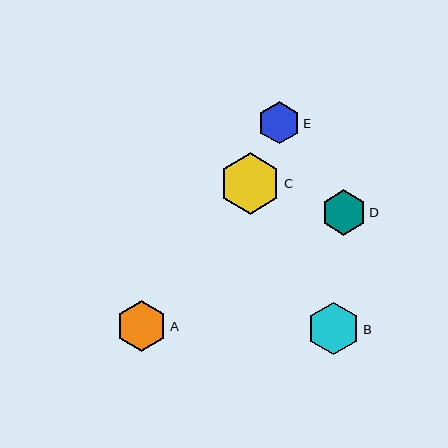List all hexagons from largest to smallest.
From largest to smallest: C, B, A, D, E.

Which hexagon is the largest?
Hexagon C is the largest with a size of approximately 61 pixels.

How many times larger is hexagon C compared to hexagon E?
Hexagon C is approximately 1.5 times the size of hexagon E.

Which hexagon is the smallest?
Hexagon E is the smallest with a size of approximately 42 pixels.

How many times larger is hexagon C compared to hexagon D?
Hexagon C is approximately 1.4 times the size of hexagon D.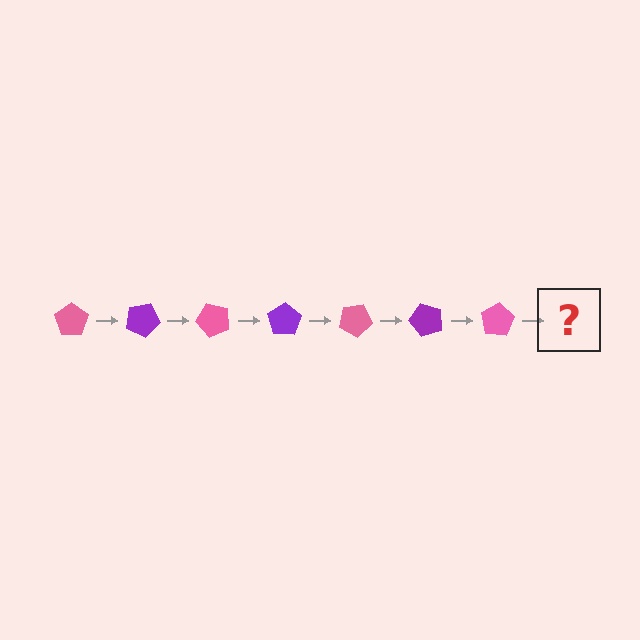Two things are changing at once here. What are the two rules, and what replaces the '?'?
The two rules are that it rotates 25 degrees each step and the color cycles through pink and purple. The '?' should be a purple pentagon, rotated 175 degrees from the start.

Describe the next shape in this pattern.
It should be a purple pentagon, rotated 175 degrees from the start.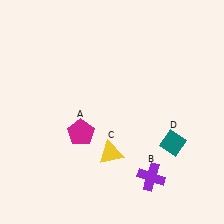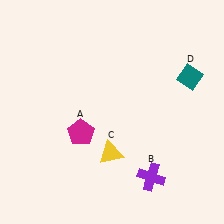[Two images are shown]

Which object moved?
The teal diamond (D) moved up.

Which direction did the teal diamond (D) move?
The teal diamond (D) moved up.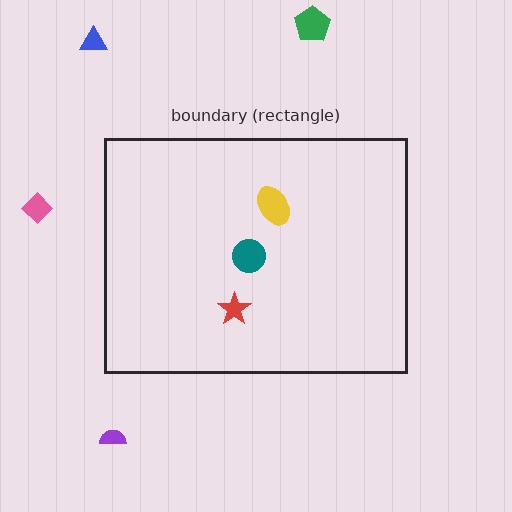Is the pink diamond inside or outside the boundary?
Outside.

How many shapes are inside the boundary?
3 inside, 4 outside.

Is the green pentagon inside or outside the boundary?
Outside.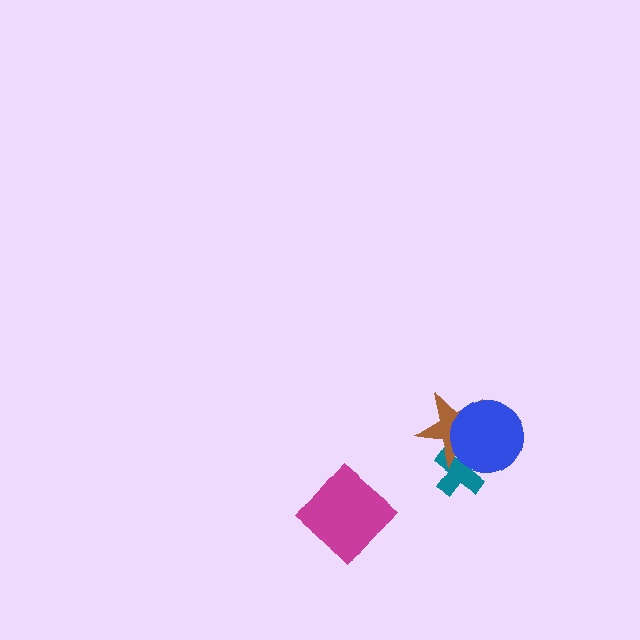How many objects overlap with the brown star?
2 objects overlap with the brown star.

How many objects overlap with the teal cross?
2 objects overlap with the teal cross.